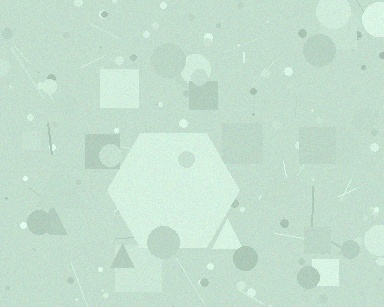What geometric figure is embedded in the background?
A hexagon is embedded in the background.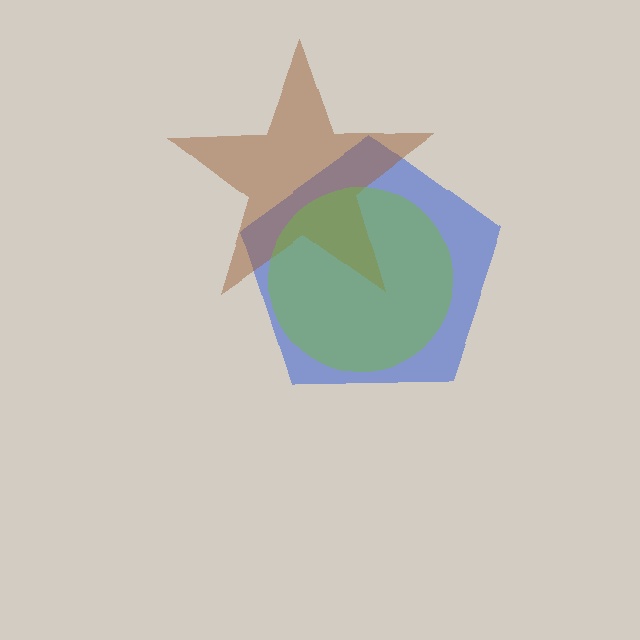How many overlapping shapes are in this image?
There are 3 overlapping shapes in the image.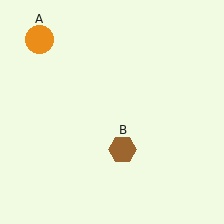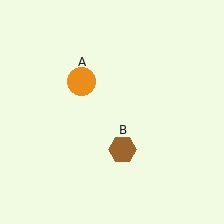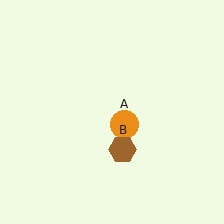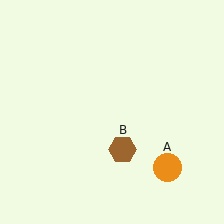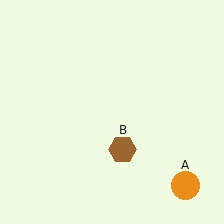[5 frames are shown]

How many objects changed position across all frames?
1 object changed position: orange circle (object A).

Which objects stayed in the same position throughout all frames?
Brown hexagon (object B) remained stationary.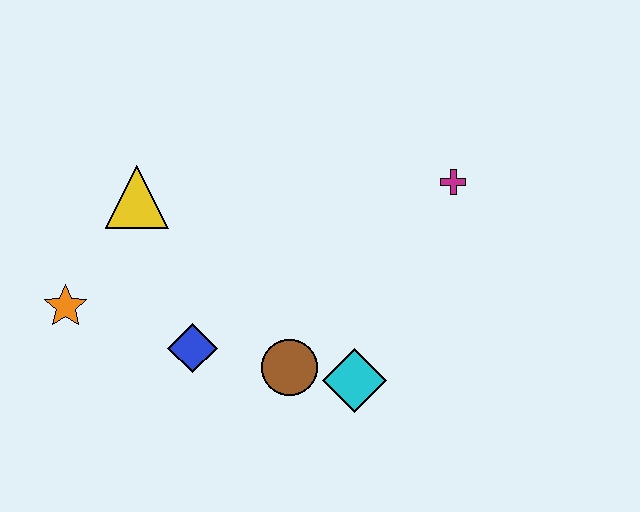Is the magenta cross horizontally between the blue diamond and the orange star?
No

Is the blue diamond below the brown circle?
No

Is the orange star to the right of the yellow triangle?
No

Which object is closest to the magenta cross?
The cyan diamond is closest to the magenta cross.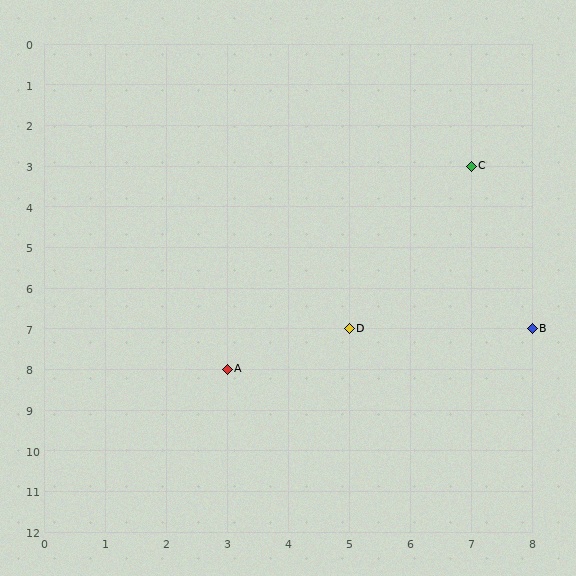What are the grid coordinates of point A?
Point A is at grid coordinates (3, 8).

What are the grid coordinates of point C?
Point C is at grid coordinates (7, 3).